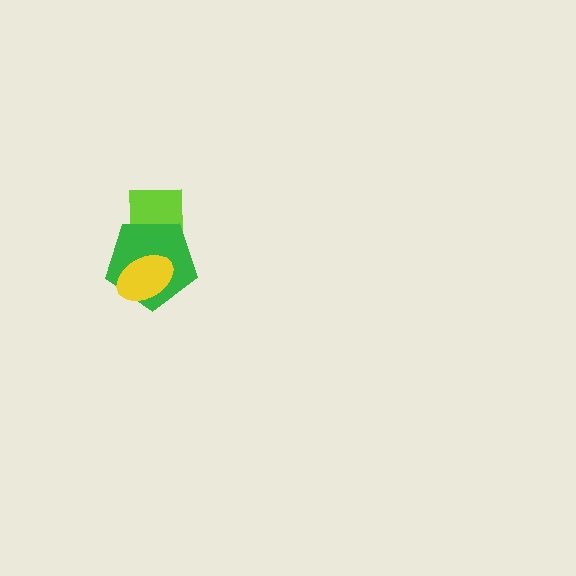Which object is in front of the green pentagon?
The yellow ellipse is in front of the green pentagon.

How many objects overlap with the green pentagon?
2 objects overlap with the green pentagon.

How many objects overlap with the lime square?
1 object overlaps with the lime square.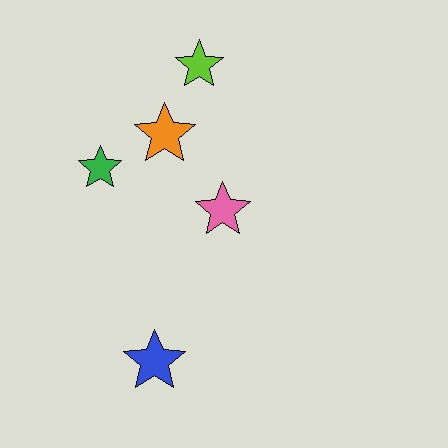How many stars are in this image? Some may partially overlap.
There are 5 stars.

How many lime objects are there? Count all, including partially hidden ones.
There is 1 lime object.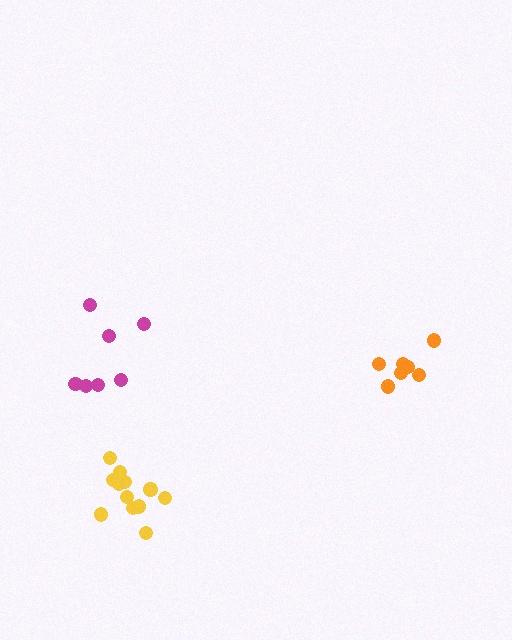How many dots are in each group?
Group 1: 7 dots, Group 2: 7 dots, Group 3: 12 dots (26 total).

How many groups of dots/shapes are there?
There are 3 groups.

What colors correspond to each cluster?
The clusters are colored: magenta, orange, yellow.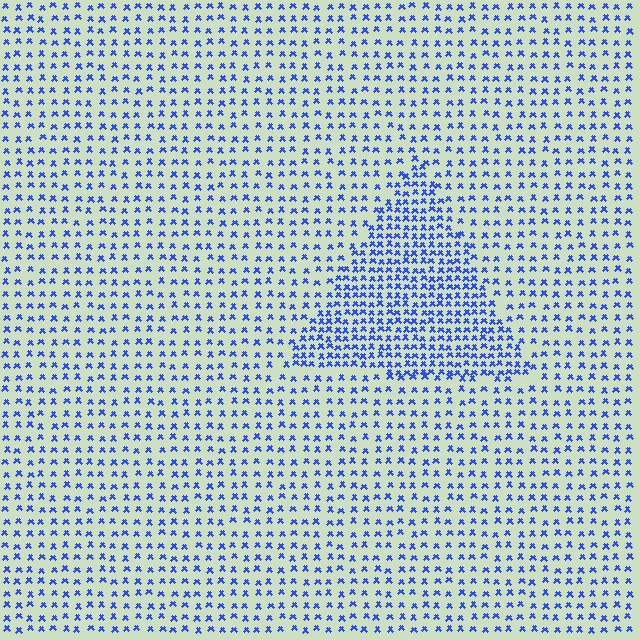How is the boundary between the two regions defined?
The boundary is defined by a change in element density (approximately 2.0x ratio). All elements are the same color, size, and shape.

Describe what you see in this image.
The image contains small blue elements arranged at two different densities. A triangle-shaped region is visible where the elements are more densely packed than the surrounding area.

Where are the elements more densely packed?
The elements are more densely packed inside the triangle boundary.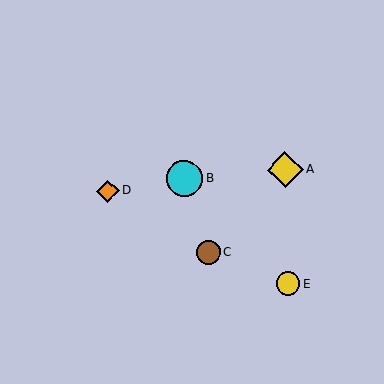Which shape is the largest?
The cyan circle (labeled B) is the largest.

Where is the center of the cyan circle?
The center of the cyan circle is at (184, 178).